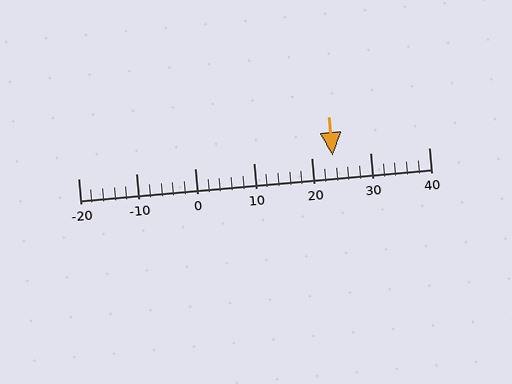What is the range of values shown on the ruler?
The ruler shows values from -20 to 40.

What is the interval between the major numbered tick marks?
The major tick marks are spaced 10 units apart.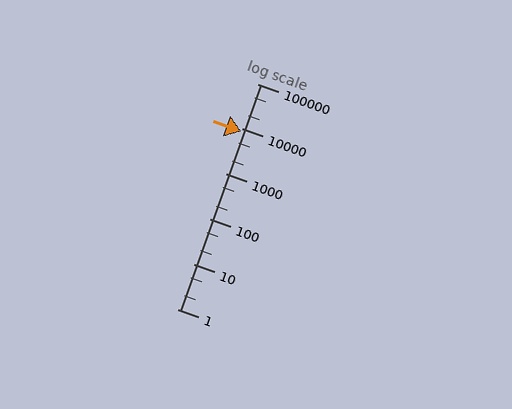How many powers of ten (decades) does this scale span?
The scale spans 5 decades, from 1 to 100000.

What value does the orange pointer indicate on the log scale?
The pointer indicates approximately 8600.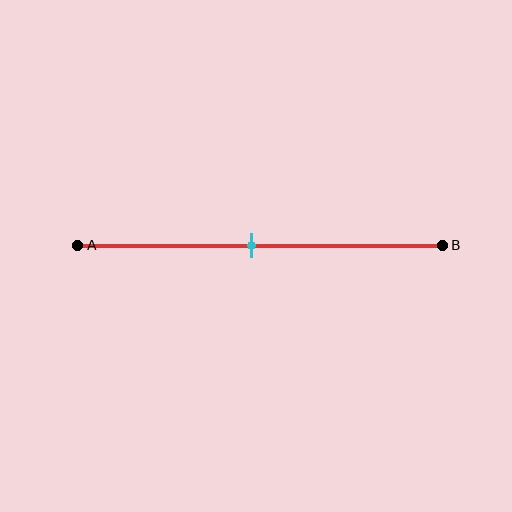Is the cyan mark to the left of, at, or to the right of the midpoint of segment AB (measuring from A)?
The cyan mark is approximately at the midpoint of segment AB.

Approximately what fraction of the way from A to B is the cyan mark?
The cyan mark is approximately 50% of the way from A to B.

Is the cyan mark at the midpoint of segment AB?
Yes, the mark is approximately at the midpoint.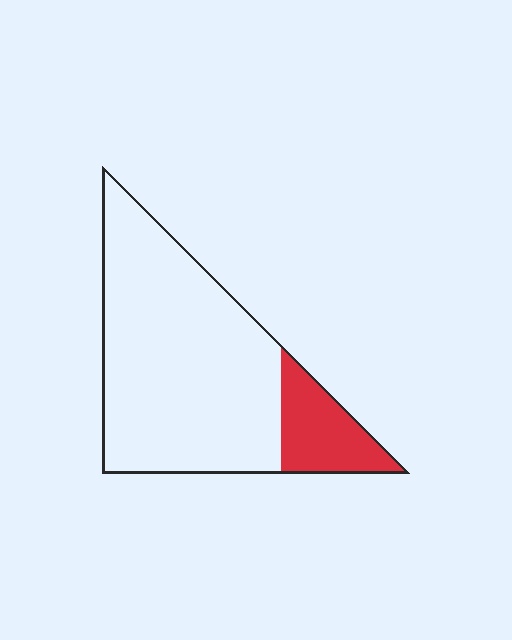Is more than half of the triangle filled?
No.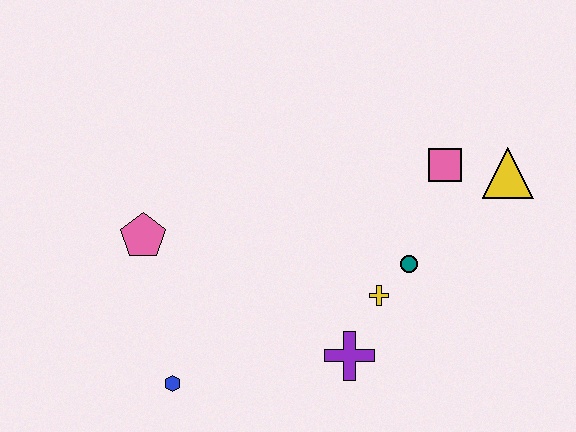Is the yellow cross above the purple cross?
Yes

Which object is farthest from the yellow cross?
The pink pentagon is farthest from the yellow cross.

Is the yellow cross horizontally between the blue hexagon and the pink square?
Yes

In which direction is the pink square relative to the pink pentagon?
The pink square is to the right of the pink pentagon.